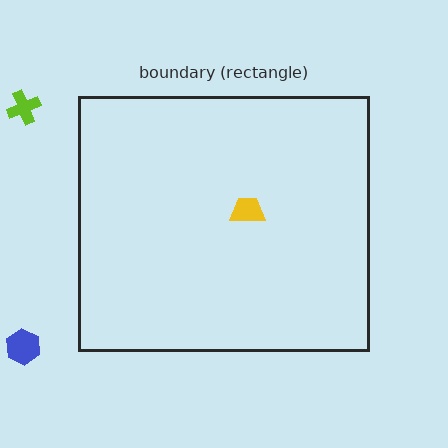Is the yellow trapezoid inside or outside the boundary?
Inside.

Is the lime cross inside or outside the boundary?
Outside.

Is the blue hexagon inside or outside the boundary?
Outside.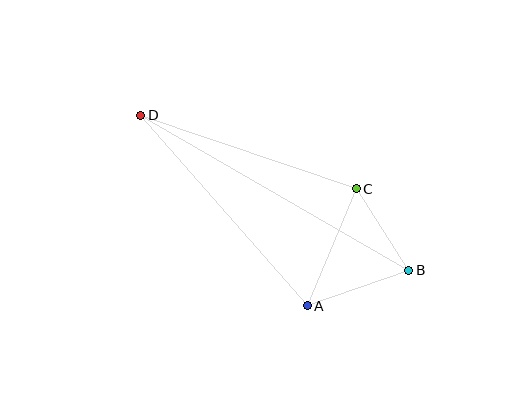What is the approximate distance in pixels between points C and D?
The distance between C and D is approximately 228 pixels.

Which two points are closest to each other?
Points B and C are closest to each other.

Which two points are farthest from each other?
Points B and D are farthest from each other.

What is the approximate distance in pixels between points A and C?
The distance between A and C is approximately 127 pixels.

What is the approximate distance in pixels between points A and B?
The distance between A and B is approximately 107 pixels.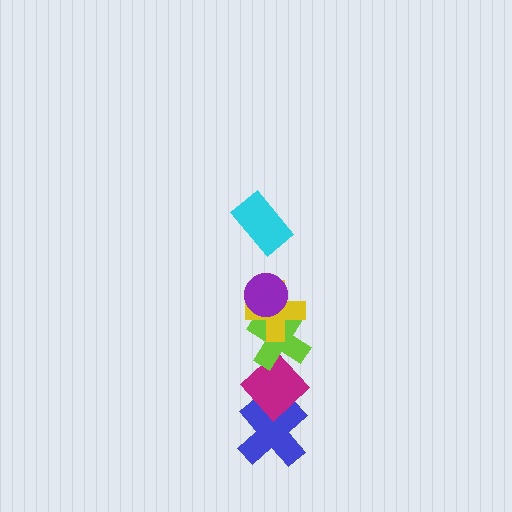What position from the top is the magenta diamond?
The magenta diamond is 5th from the top.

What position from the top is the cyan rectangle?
The cyan rectangle is 1st from the top.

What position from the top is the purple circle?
The purple circle is 2nd from the top.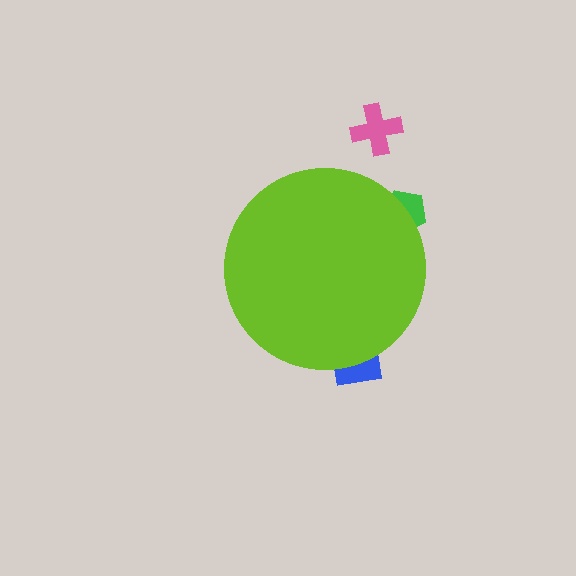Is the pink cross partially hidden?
No, the pink cross is fully visible.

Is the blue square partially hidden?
Yes, the blue square is partially hidden behind the lime circle.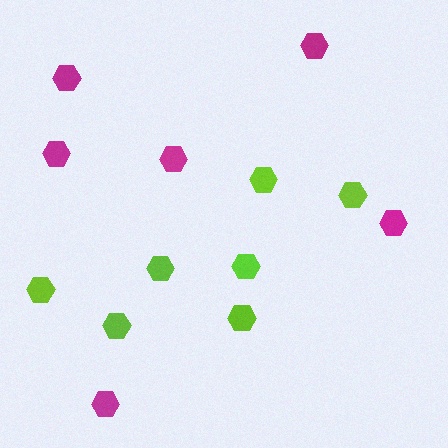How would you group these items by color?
There are 2 groups: one group of lime hexagons (7) and one group of magenta hexagons (6).